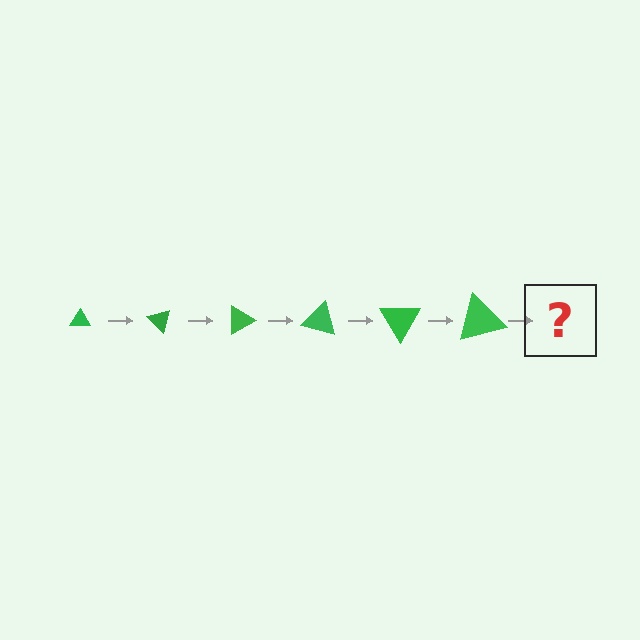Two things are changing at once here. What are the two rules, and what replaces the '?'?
The two rules are that the triangle grows larger each step and it rotates 45 degrees each step. The '?' should be a triangle, larger than the previous one and rotated 270 degrees from the start.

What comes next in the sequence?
The next element should be a triangle, larger than the previous one and rotated 270 degrees from the start.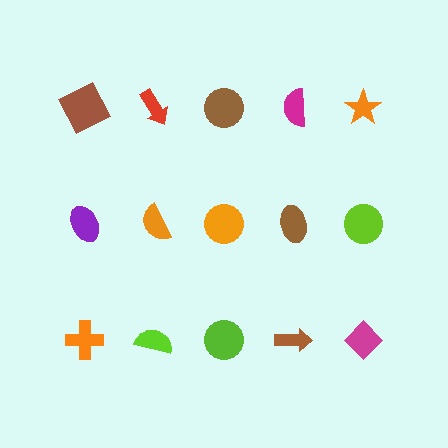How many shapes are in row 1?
5 shapes.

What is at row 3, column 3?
A lime circle.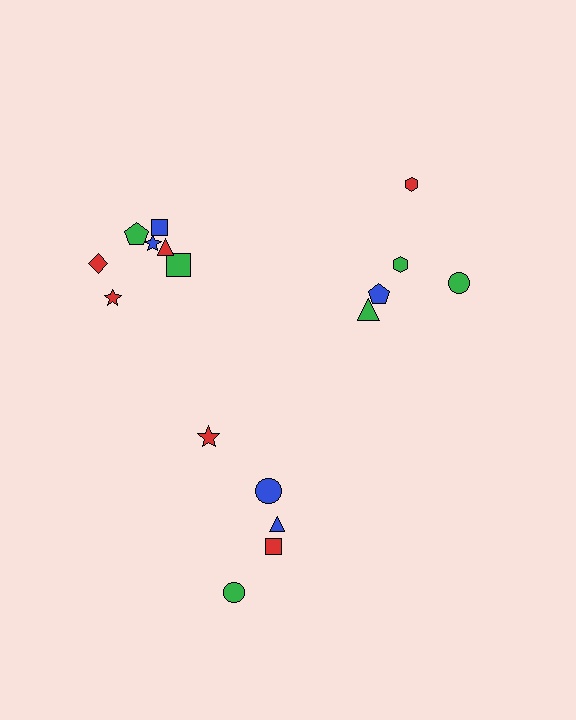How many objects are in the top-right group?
There are 5 objects.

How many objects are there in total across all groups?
There are 17 objects.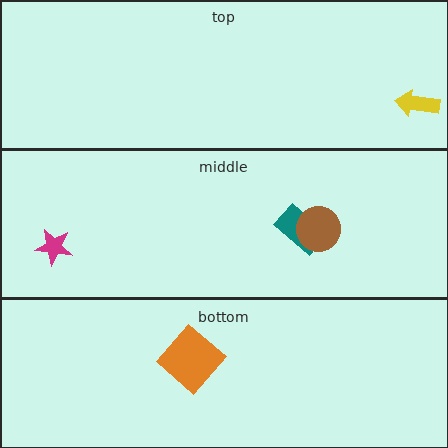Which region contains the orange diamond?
The bottom region.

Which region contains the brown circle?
The middle region.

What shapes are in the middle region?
The magenta star, the teal rectangle, the brown circle.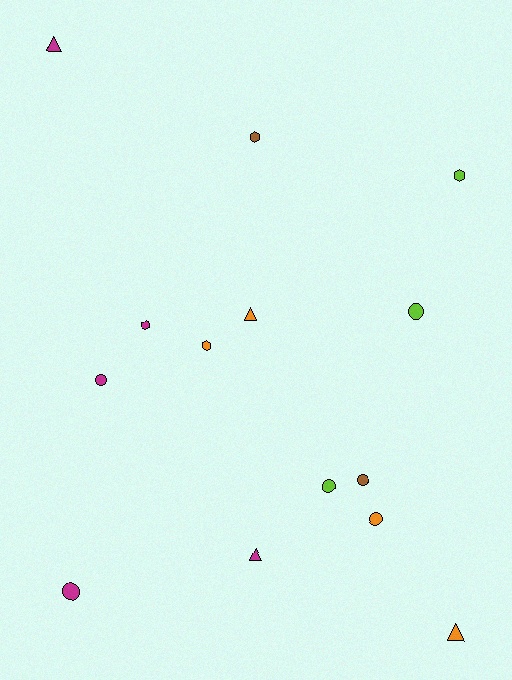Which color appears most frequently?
Magenta, with 5 objects.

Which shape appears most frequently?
Circle, with 6 objects.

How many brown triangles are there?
There are no brown triangles.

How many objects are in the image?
There are 14 objects.